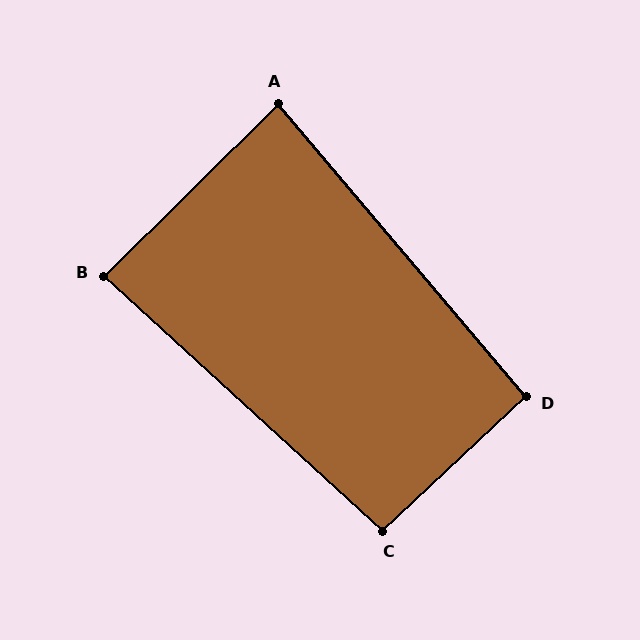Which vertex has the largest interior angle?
C, at approximately 94 degrees.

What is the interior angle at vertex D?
Approximately 93 degrees (approximately right).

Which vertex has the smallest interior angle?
A, at approximately 86 degrees.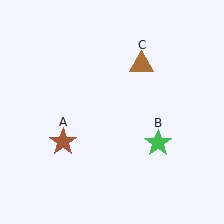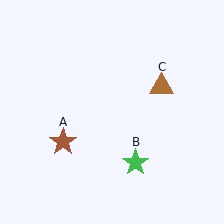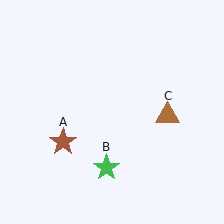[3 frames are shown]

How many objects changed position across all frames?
2 objects changed position: green star (object B), brown triangle (object C).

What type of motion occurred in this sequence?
The green star (object B), brown triangle (object C) rotated clockwise around the center of the scene.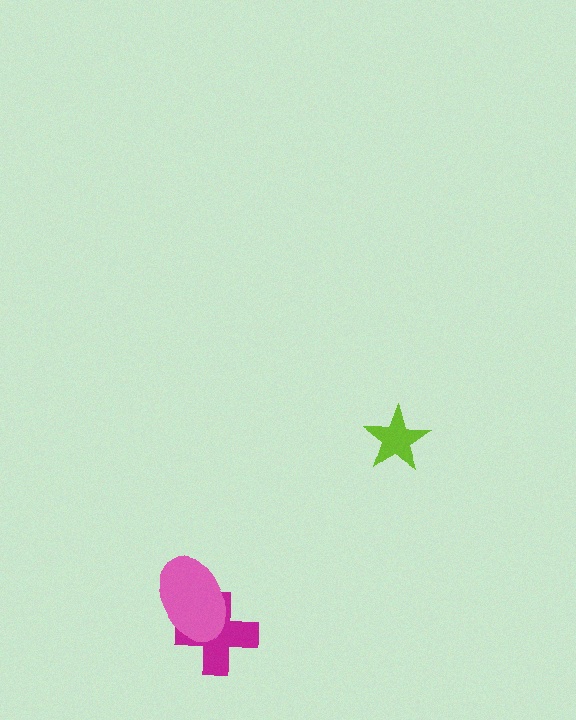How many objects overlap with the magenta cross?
1 object overlaps with the magenta cross.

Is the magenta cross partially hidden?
Yes, it is partially covered by another shape.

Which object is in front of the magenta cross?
The pink ellipse is in front of the magenta cross.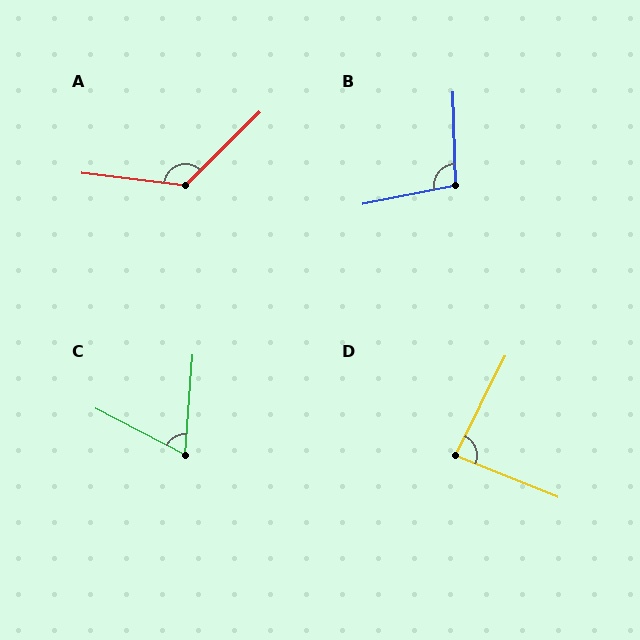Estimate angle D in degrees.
Approximately 86 degrees.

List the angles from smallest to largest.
C (67°), D (86°), B (99°), A (129°).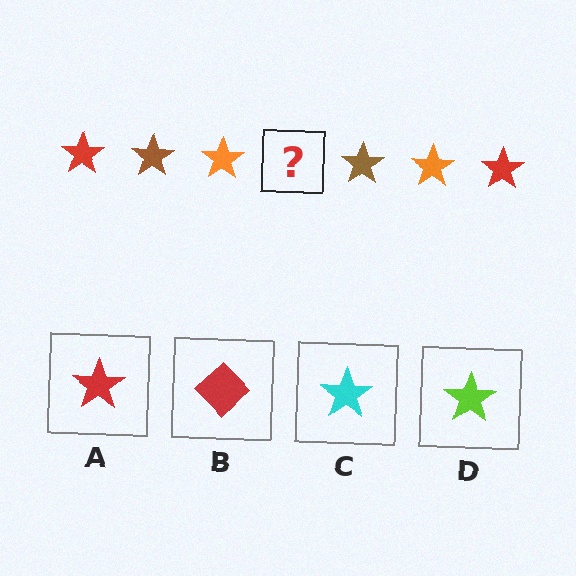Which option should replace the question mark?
Option A.